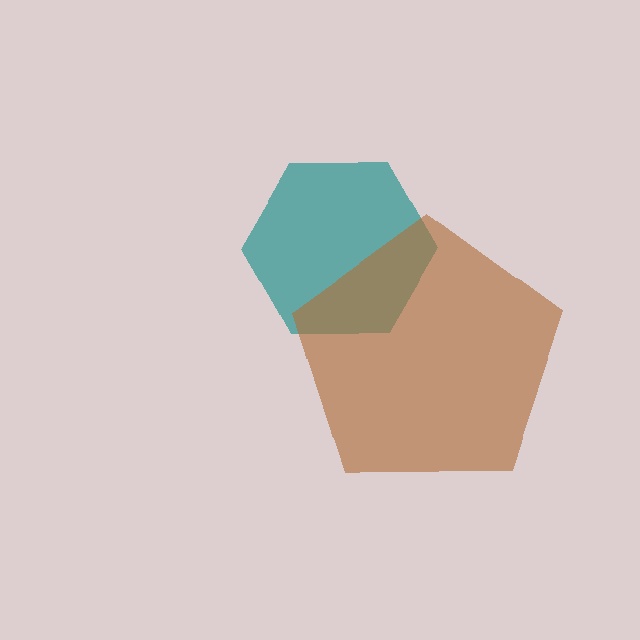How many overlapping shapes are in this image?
There are 2 overlapping shapes in the image.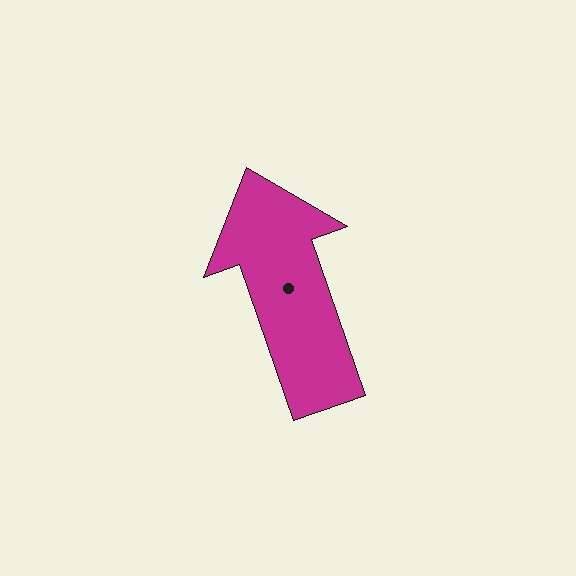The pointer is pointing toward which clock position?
Roughly 11 o'clock.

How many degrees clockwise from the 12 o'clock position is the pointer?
Approximately 341 degrees.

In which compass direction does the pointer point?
North.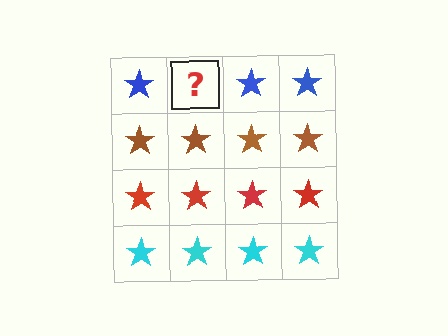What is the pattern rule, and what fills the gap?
The rule is that each row has a consistent color. The gap should be filled with a blue star.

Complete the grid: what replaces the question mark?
The question mark should be replaced with a blue star.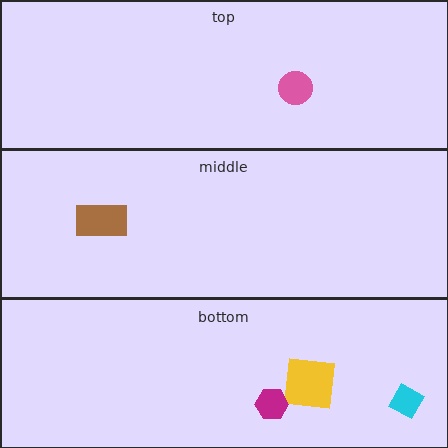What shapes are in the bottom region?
The yellow square, the magenta hexagon, the cyan diamond.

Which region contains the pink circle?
The top region.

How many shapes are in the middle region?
1.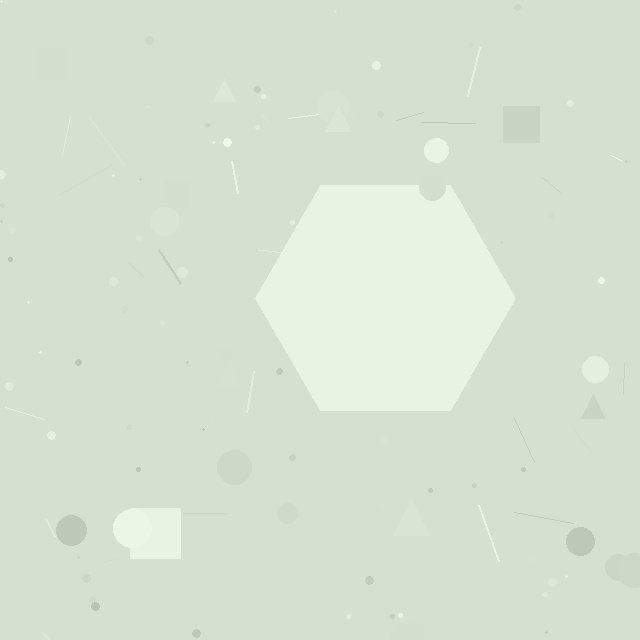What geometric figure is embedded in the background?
A hexagon is embedded in the background.